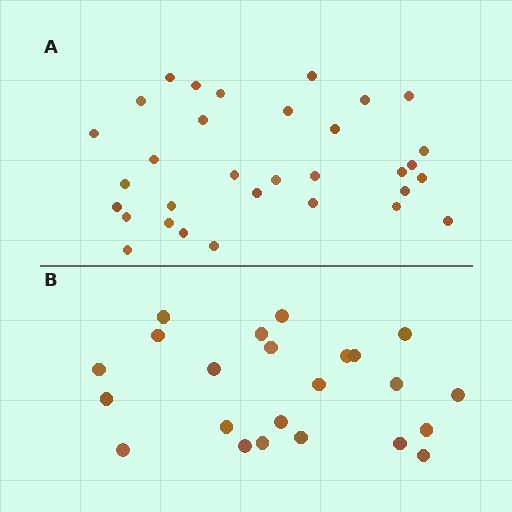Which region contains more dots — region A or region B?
Region A (the top region) has more dots.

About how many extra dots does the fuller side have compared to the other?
Region A has roughly 8 or so more dots than region B.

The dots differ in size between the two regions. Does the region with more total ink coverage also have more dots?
No. Region B has more total ink coverage because its dots are larger, but region A actually contains more individual dots. Total area can be misleading — the number of items is what matters here.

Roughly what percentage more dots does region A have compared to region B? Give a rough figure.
About 40% more.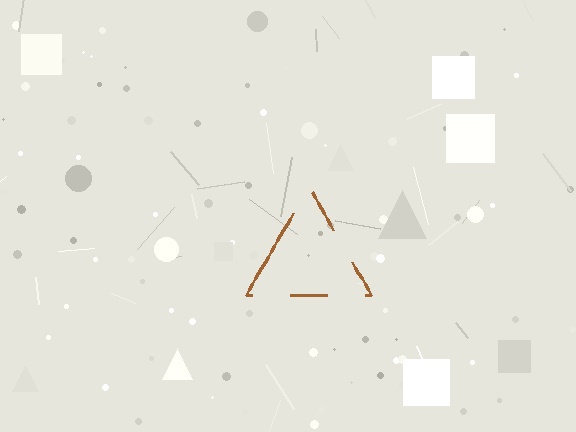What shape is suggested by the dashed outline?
The dashed outline suggests a triangle.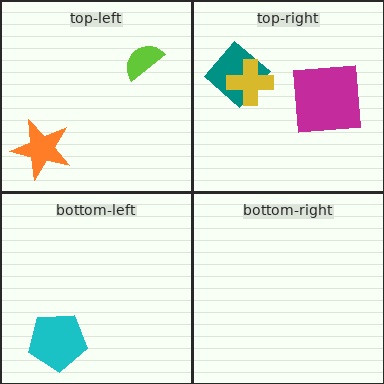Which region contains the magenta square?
The top-right region.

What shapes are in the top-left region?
The orange star, the lime semicircle.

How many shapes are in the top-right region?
3.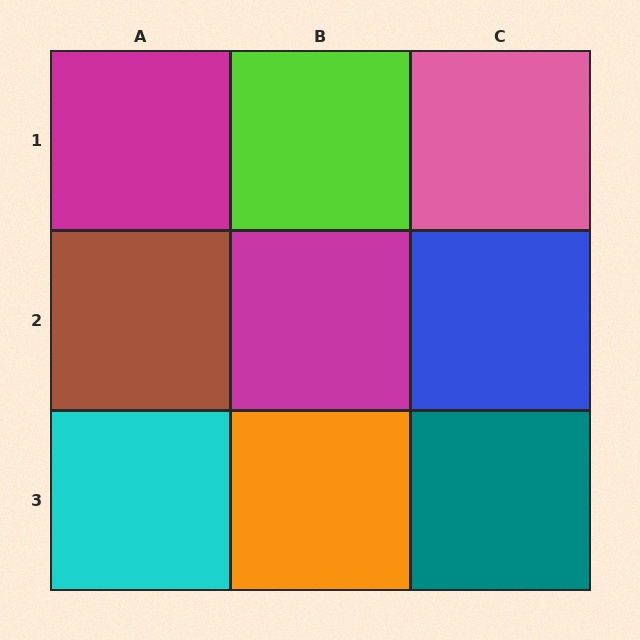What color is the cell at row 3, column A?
Cyan.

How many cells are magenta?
2 cells are magenta.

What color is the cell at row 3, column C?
Teal.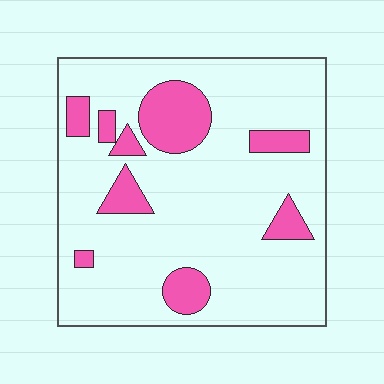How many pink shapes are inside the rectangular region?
9.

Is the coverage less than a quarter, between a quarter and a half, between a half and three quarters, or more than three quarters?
Less than a quarter.